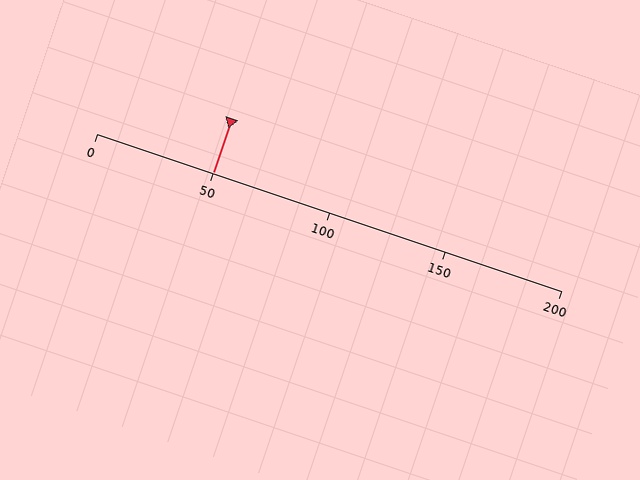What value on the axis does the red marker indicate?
The marker indicates approximately 50.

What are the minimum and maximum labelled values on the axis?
The axis runs from 0 to 200.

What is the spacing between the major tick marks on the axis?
The major ticks are spaced 50 apart.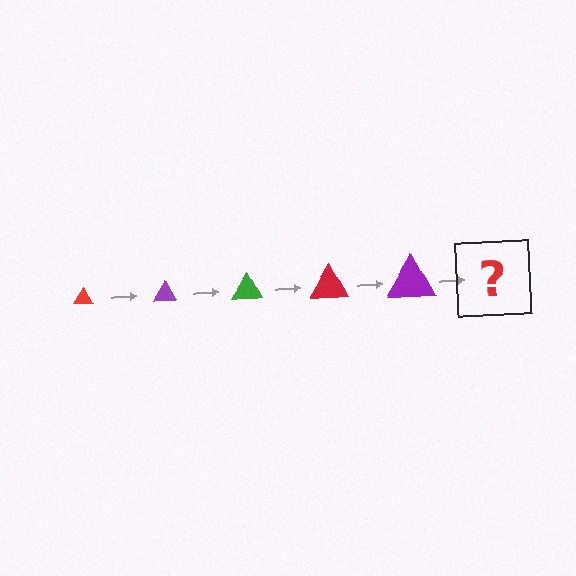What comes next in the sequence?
The next element should be a green triangle, larger than the previous one.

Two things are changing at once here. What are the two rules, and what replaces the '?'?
The two rules are that the triangle grows larger each step and the color cycles through red, purple, and green. The '?' should be a green triangle, larger than the previous one.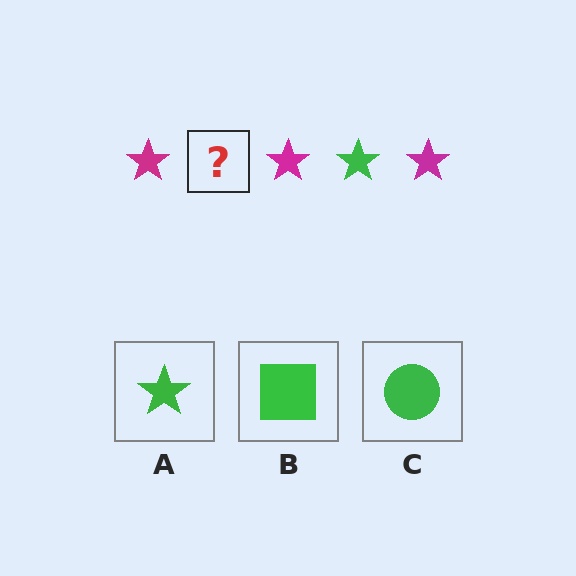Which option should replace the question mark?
Option A.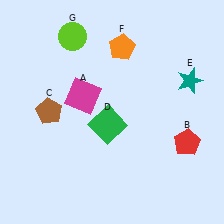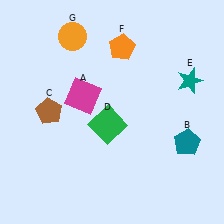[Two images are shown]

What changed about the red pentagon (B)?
In Image 1, B is red. In Image 2, it changed to teal.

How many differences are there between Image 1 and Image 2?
There are 2 differences between the two images.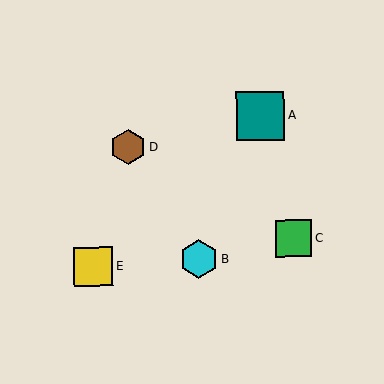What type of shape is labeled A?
Shape A is a teal square.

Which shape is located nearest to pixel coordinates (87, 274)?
The yellow square (labeled E) at (94, 267) is nearest to that location.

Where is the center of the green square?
The center of the green square is at (294, 238).